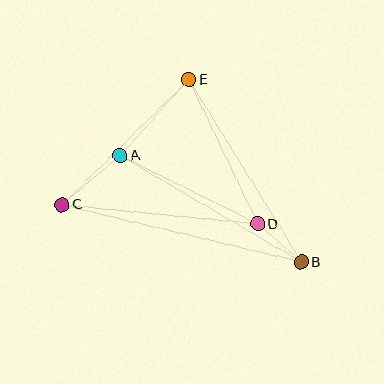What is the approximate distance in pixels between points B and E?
The distance between B and E is approximately 214 pixels.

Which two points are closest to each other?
Points B and D are closest to each other.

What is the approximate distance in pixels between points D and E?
The distance between D and E is approximately 160 pixels.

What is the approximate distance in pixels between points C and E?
The distance between C and E is approximately 178 pixels.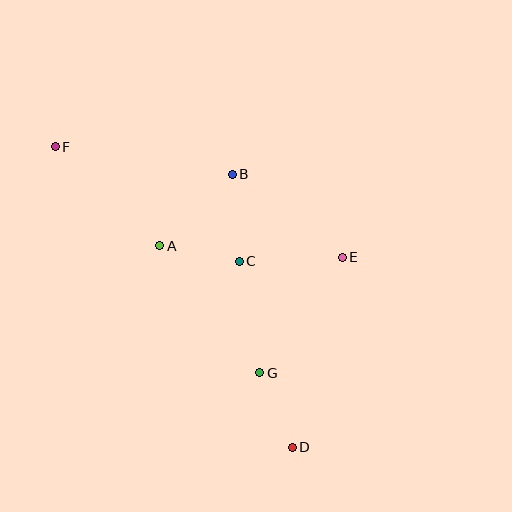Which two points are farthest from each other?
Points D and F are farthest from each other.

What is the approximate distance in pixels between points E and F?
The distance between E and F is approximately 308 pixels.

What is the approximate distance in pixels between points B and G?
The distance between B and G is approximately 201 pixels.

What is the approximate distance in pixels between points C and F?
The distance between C and F is approximately 217 pixels.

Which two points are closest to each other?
Points A and C are closest to each other.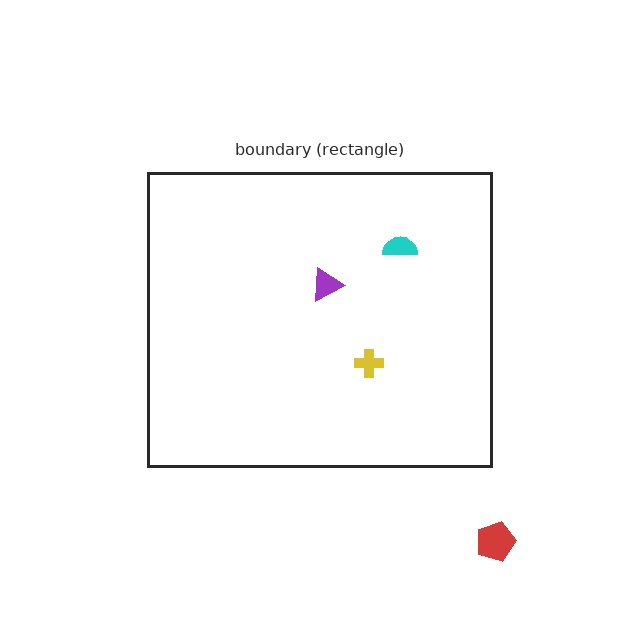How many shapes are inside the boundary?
3 inside, 1 outside.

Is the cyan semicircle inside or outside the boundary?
Inside.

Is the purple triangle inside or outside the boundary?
Inside.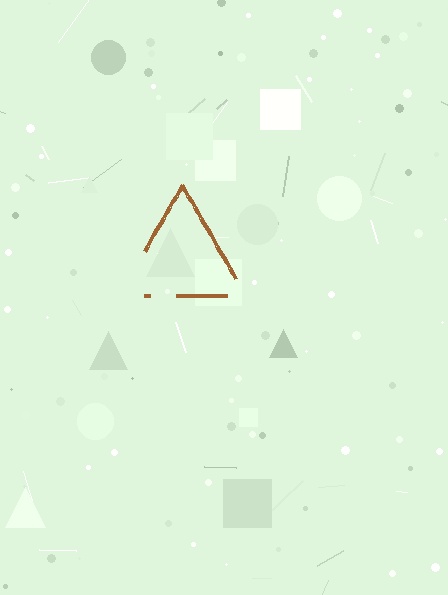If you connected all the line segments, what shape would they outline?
They would outline a triangle.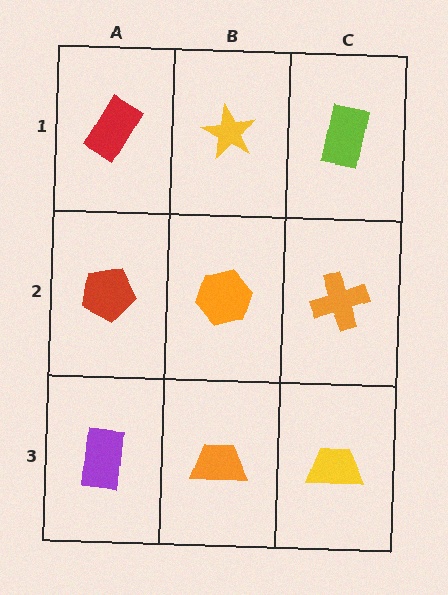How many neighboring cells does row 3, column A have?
2.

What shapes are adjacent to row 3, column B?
An orange hexagon (row 2, column B), a purple rectangle (row 3, column A), a yellow trapezoid (row 3, column C).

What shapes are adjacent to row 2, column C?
A lime rectangle (row 1, column C), a yellow trapezoid (row 3, column C), an orange hexagon (row 2, column B).